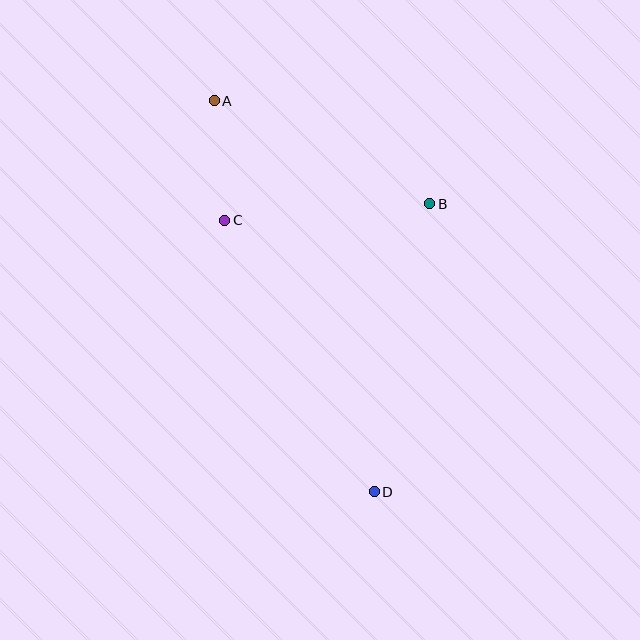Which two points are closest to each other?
Points A and C are closest to each other.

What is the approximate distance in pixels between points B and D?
The distance between B and D is approximately 293 pixels.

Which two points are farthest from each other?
Points A and D are farthest from each other.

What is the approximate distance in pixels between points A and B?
The distance between A and B is approximately 239 pixels.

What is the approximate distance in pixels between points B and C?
The distance between B and C is approximately 205 pixels.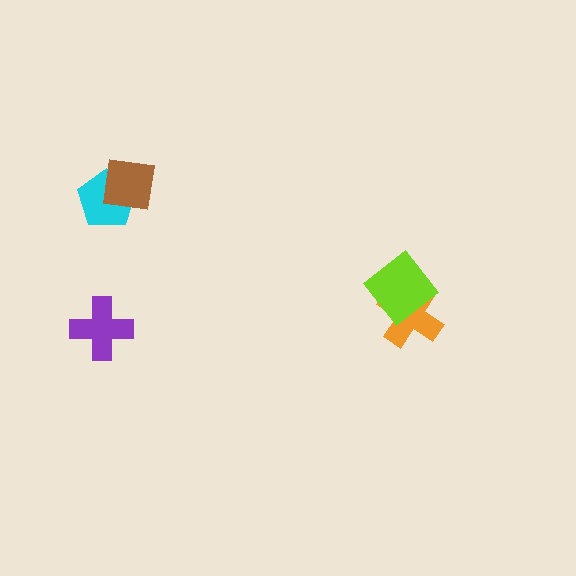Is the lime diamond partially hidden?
No, no other shape covers it.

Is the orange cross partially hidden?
Yes, it is partially covered by another shape.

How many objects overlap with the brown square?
1 object overlaps with the brown square.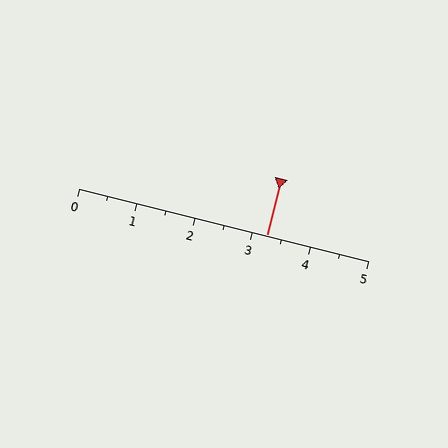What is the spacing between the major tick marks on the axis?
The major ticks are spaced 1 apart.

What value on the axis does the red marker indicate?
The marker indicates approximately 3.2.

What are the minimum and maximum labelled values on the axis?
The axis runs from 0 to 5.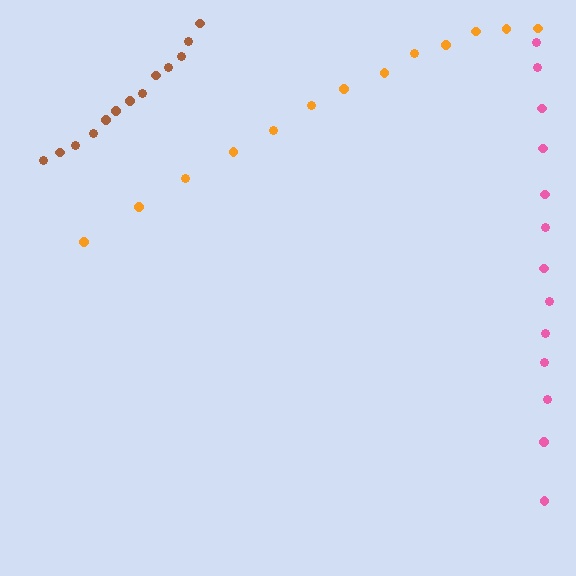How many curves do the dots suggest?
There are 3 distinct paths.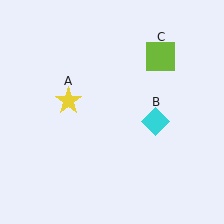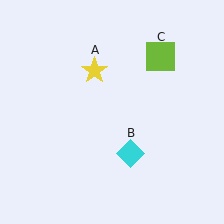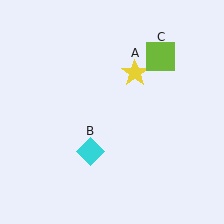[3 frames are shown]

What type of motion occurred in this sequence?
The yellow star (object A), cyan diamond (object B) rotated clockwise around the center of the scene.